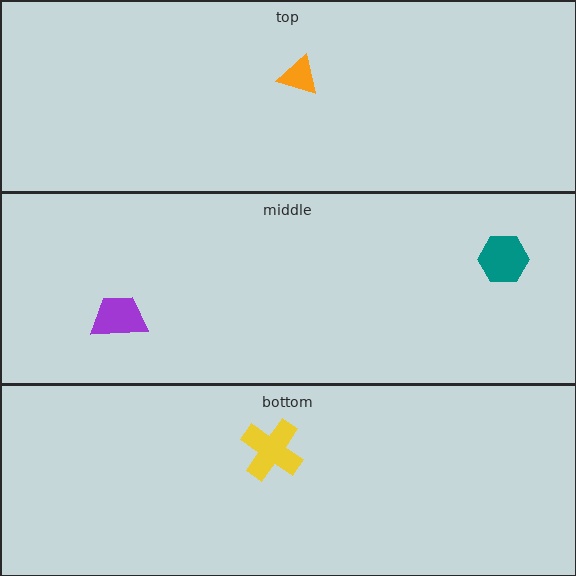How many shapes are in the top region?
1.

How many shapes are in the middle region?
2.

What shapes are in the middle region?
The purple trapezoid, the teal hexagon.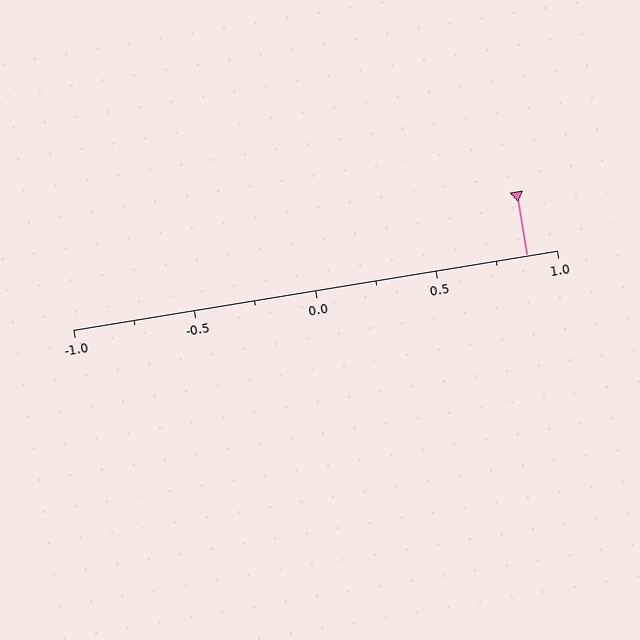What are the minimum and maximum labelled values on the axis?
The axis runs from -1.0 to 1.0.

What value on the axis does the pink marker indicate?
The marker indicates approximately 0.88.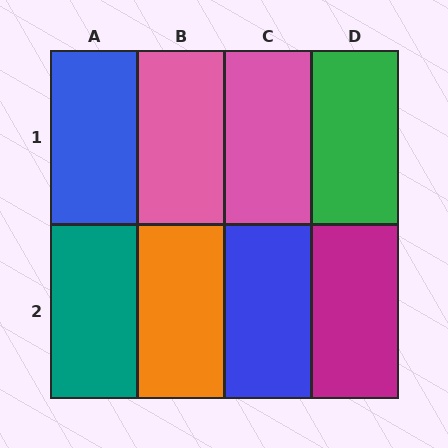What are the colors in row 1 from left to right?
Blue, pink, pink, green.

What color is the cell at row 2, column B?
Orange.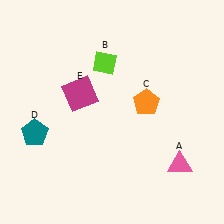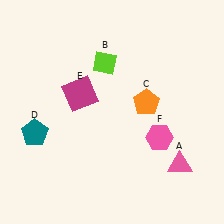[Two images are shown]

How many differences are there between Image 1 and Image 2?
There is 1 difference between the two images.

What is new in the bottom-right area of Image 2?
A pink hexagon (F) was added in the bottom-right area of Image 2.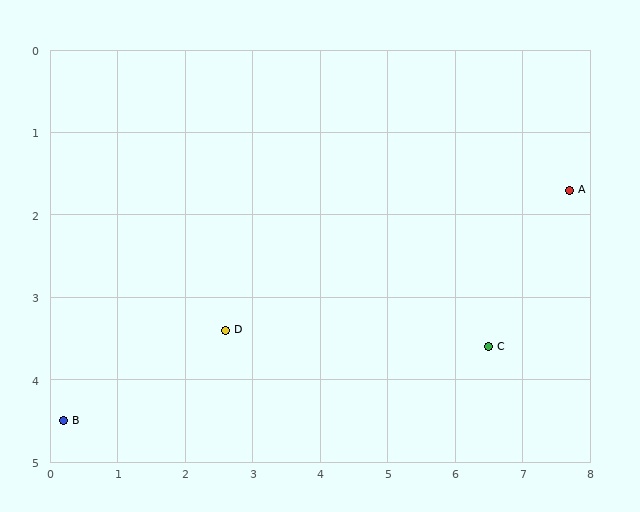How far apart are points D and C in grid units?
Points D and C are about 3.9 grid units apart.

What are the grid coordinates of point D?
Point D is at approximately (2.6, 3.4).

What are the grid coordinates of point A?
Point A is at approximately (7.7, 1.7).